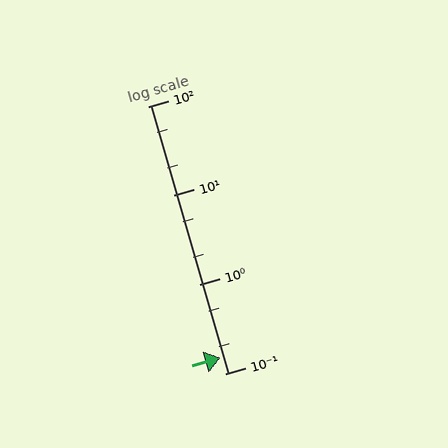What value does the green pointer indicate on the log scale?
The pointer indicates approximately 0.15.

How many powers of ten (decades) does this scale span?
The scale spans 3 decades, from 0.1 to 100.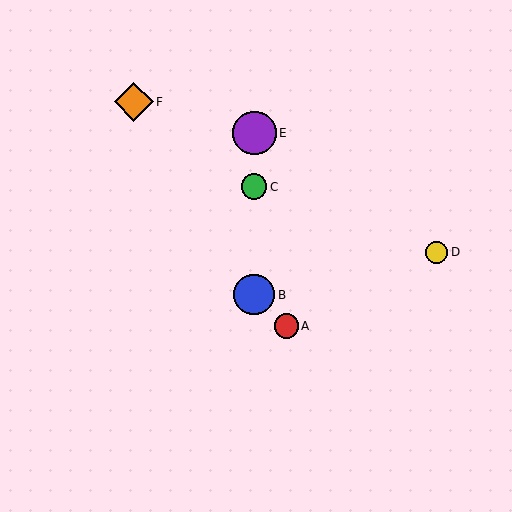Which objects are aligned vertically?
Objects B, C, E are aligned vertically.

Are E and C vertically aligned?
Yes, both are at x≈254.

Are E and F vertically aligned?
No, E is at x≈254 and F is at x≈134.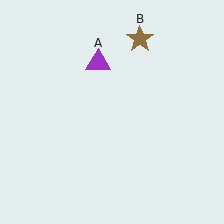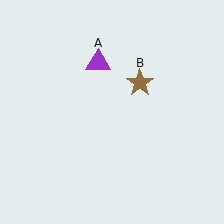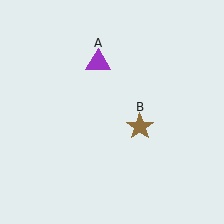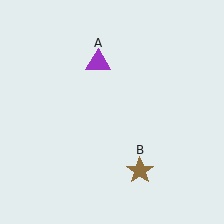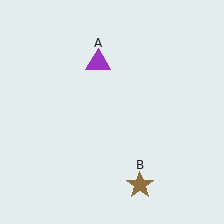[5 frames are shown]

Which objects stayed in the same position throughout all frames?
Purple triangle (object A) remained stationary.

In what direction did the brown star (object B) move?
The brown star (object B) moved down.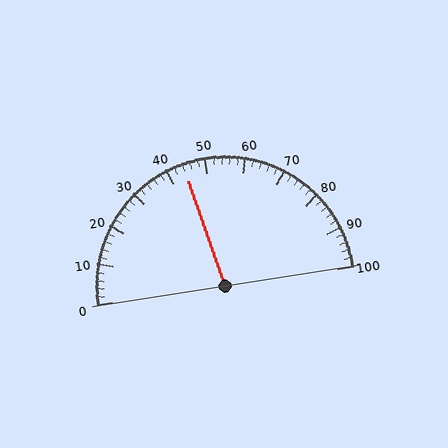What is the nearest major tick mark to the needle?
The nearest major tick mark is 40.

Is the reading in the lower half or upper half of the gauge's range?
The reading is in the lower half of the range (0 to 100).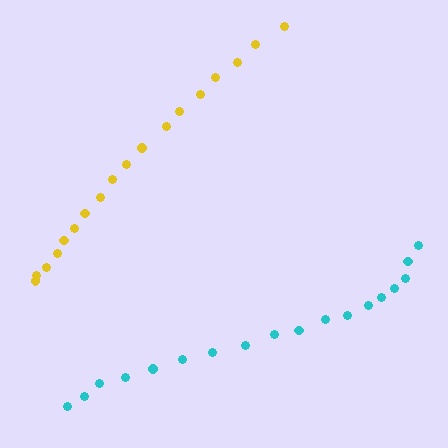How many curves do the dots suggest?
There are 2 distinct paths.